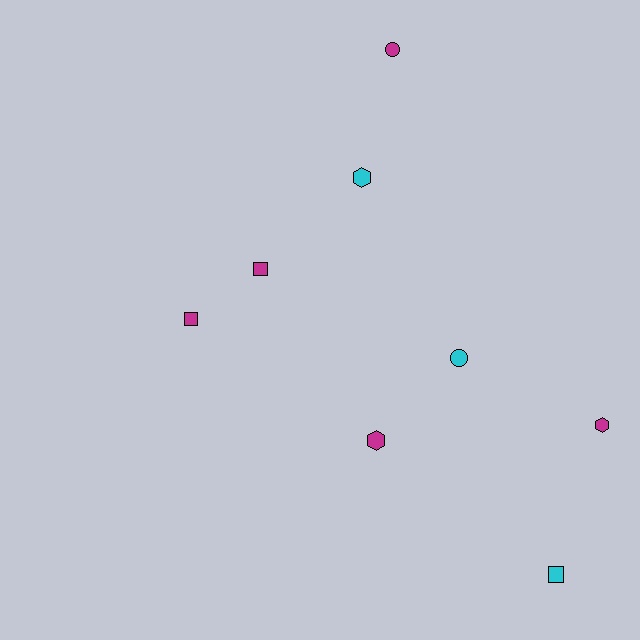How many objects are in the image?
There are 8 objects.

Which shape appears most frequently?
Square, with 3 objects.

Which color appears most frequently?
Magenta, with 5 objects.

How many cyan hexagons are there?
There is 1 cyan hexagon.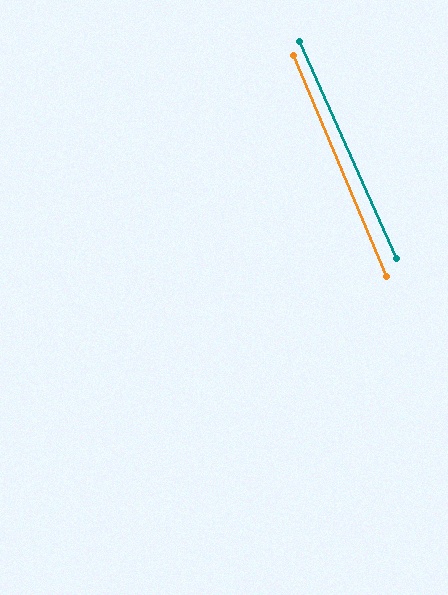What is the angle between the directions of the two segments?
Approximately 1 degree.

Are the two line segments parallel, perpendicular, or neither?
Parallel — their directions differ by only 1.3°.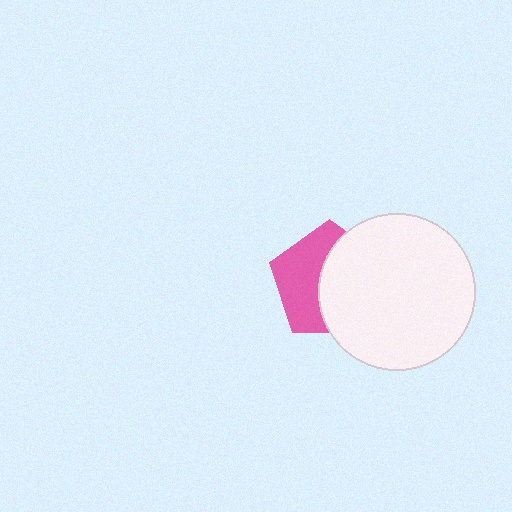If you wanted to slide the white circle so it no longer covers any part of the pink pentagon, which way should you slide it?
Slide it right — that is the most direct way to separate the two shapes.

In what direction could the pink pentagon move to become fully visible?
The pink pentagon could move left. That would shift it out from behind the white circle entirely.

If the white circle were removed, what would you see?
You would see the complete pink pentagon.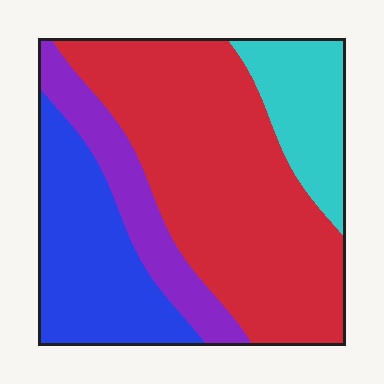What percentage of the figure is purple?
Purple takes up about one eighth (1/8) of the figure.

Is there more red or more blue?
Red.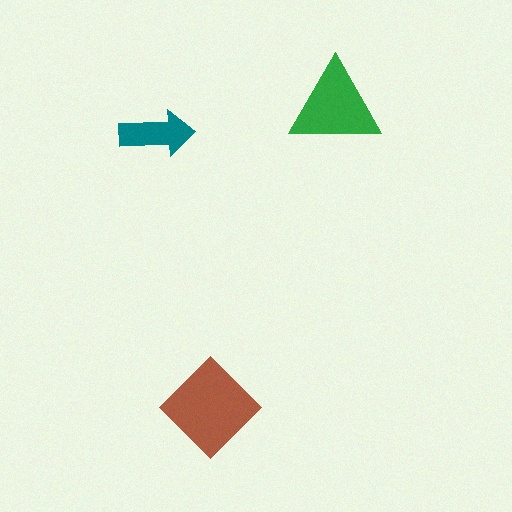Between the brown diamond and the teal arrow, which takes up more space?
The brown diamond.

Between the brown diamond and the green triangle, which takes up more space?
The brown diamond.